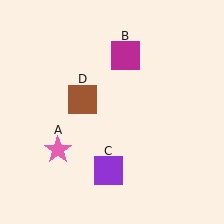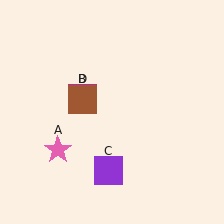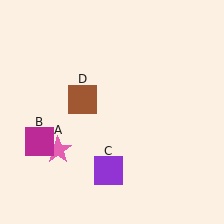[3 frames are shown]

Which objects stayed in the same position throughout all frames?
Pink star (object A) and purple square (object C) and brown square (object D) remained stationary.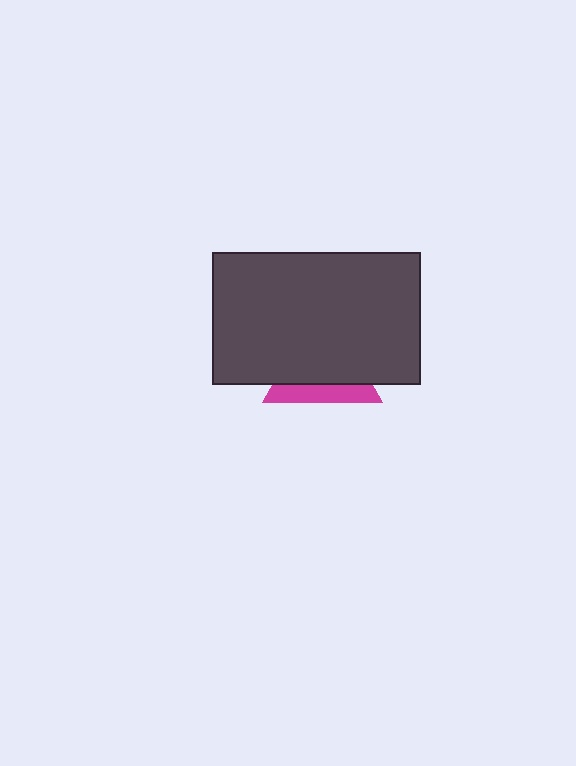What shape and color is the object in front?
The object in front is a dark gray rectangle.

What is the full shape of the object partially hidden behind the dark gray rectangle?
The partially hidden object is a magenta triangle.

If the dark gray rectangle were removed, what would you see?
You would see the complete magenta triangle.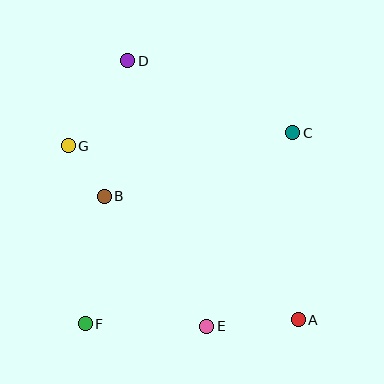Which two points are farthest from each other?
Points A and D are farthest from each other.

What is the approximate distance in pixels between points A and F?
The distance between A and F is approximately 213 pixels.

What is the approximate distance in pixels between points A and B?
The distance between A and B is approximately 230 pixels.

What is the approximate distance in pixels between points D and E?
The distance between D and E is approximately 277 pixels.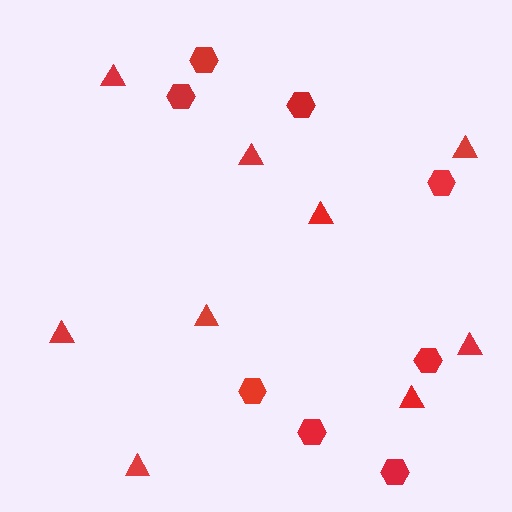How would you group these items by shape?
There are 2 groups: one group of triangles (9) and one group of hexagons (8).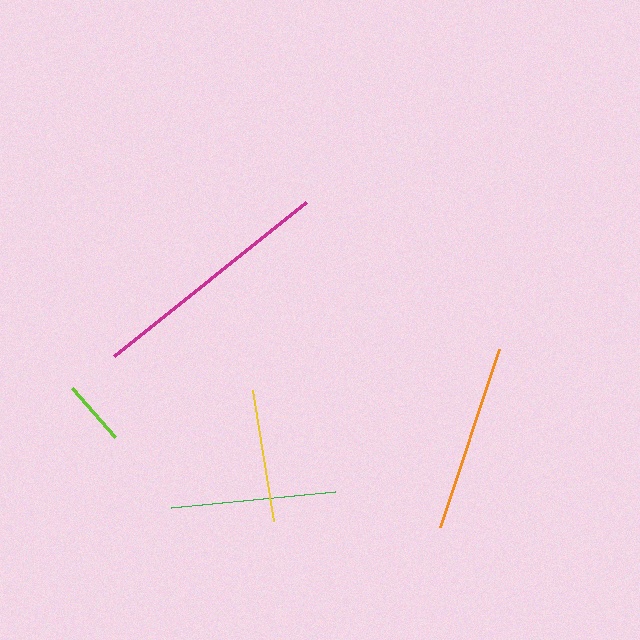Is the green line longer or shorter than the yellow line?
The green line is longer than the yellow line.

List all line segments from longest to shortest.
From longest to shortest: magenta, orange, green, yellow, lime.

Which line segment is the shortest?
The lime line is the shortest at approximately 65 pixels.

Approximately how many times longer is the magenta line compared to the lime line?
The magenta line is approximately 3.8 times the length of the lime line.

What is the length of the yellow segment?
The yellow segment is approximately 132 pixels long.